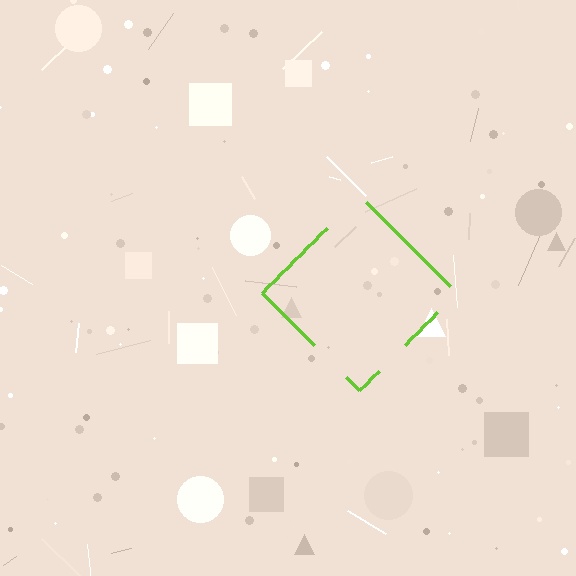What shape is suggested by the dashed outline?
The dashed outline suggests a diamond.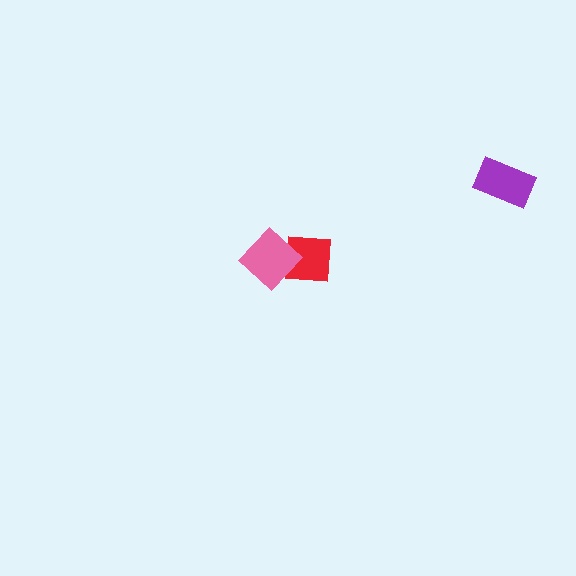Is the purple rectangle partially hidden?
No, no other shape covers it.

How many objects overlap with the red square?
1 object overlaps with the red square.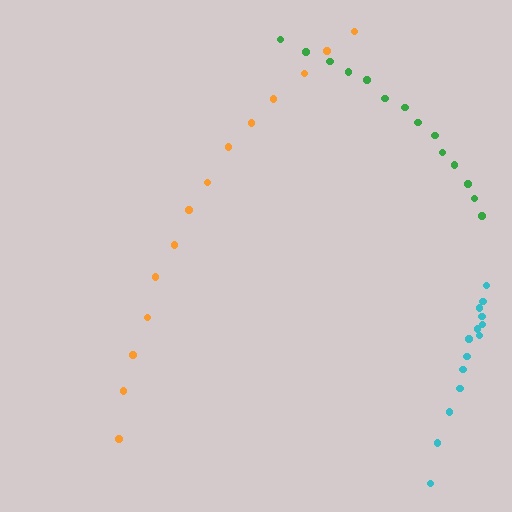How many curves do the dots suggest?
There are 3 distinct paths.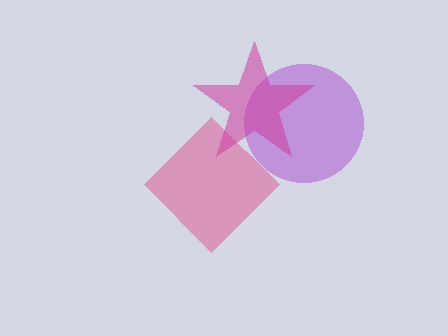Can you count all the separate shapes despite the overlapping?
Yes, there are 3 separate shapes.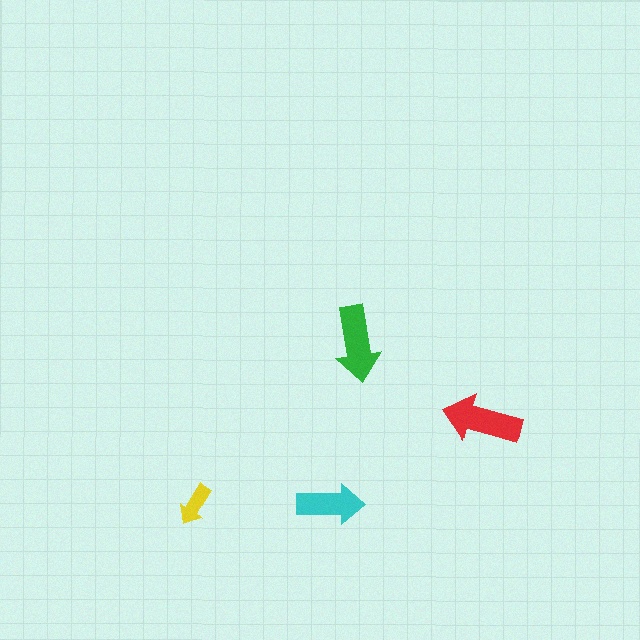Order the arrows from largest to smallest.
the red one, the green one, the cyan one, the yellow one.